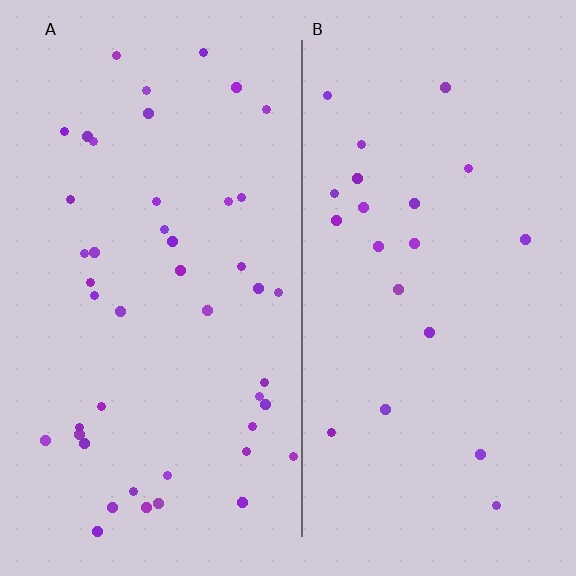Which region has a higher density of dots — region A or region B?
A (the left).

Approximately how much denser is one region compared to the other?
Approximately 2.1× — region A over region B.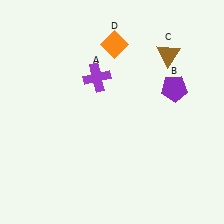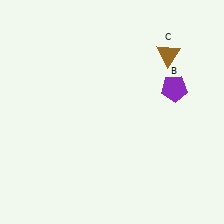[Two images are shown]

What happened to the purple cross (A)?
The purple cross (A) was removed in Image 2. It was in the top-left area of Image 1.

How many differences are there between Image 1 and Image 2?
There are 2 differences between the two images.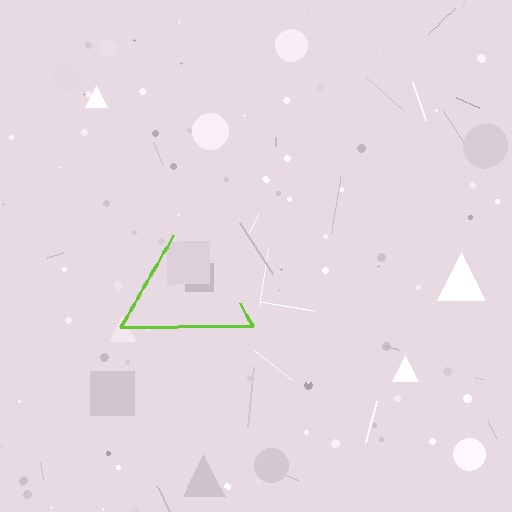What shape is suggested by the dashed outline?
The dashed outline suggests a triangle.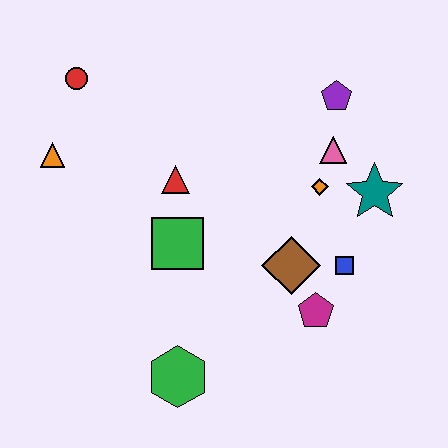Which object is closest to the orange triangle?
The red circle is closest to the orange triangle.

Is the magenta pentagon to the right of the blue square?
No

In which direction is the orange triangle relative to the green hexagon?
The orange triangle is above the green hexagon.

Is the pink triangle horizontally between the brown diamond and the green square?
No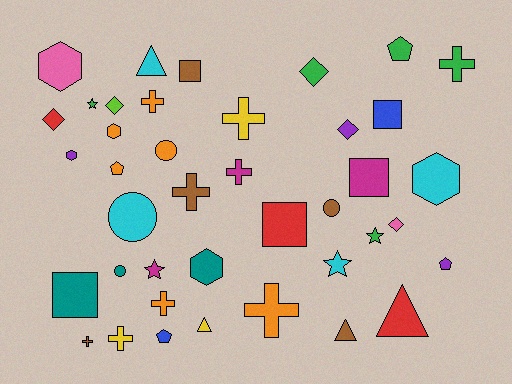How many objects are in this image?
There are 40 objects.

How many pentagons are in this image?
There are 4 pentagons.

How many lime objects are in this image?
There is 1 lime object.